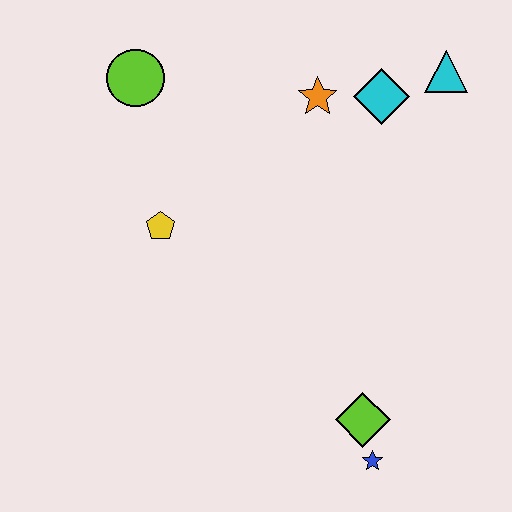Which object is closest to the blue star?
The lime diamond is closest to the blue star.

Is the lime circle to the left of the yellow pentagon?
Yes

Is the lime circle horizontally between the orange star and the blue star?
No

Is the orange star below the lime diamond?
No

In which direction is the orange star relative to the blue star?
The orange star is above the blue star.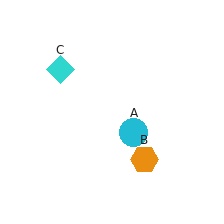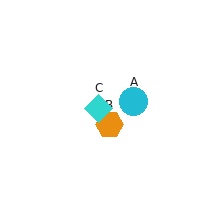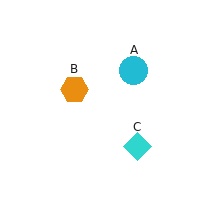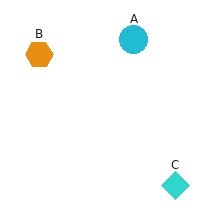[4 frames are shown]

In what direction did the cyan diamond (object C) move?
The cyan diamond (object C) moved down and to the right.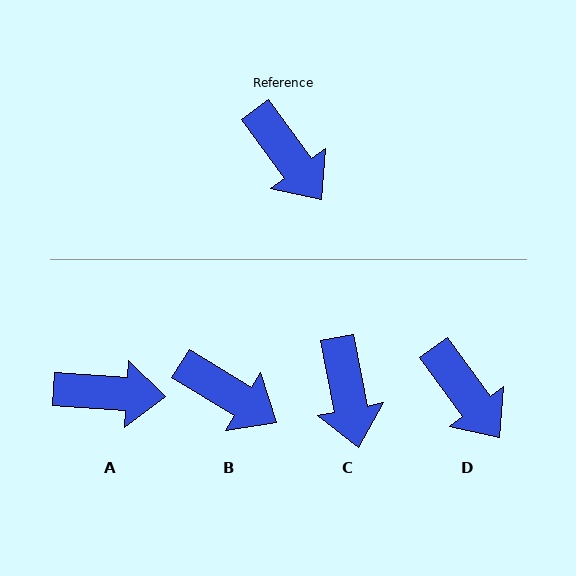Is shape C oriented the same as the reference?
No, it is off by about 25 degrees.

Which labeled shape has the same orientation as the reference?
D.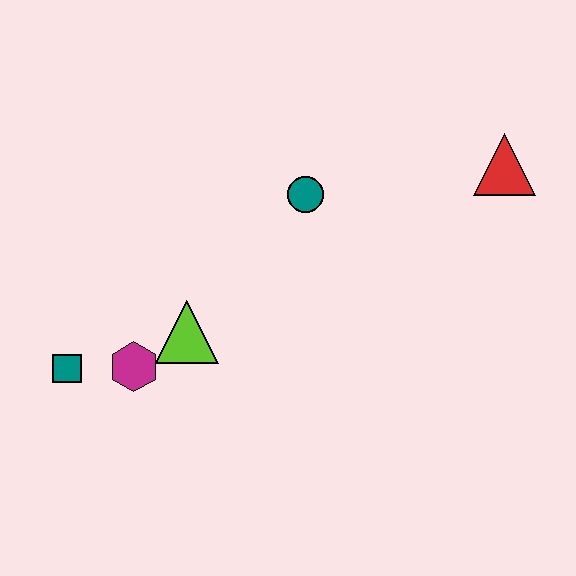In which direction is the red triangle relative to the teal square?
The red triangle is to the right of the teal square.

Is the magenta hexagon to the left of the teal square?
No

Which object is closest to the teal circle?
The lime triangle is closest to the teal circle.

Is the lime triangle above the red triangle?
No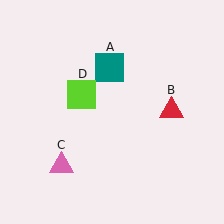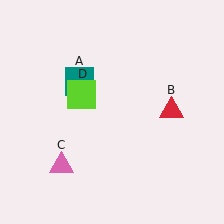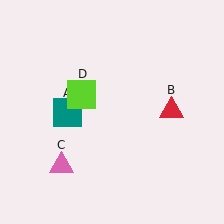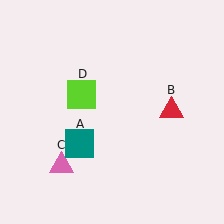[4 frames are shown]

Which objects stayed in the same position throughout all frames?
Red triangle (object B) and pink triangle (object C) and lime square (object D) remained stationary.